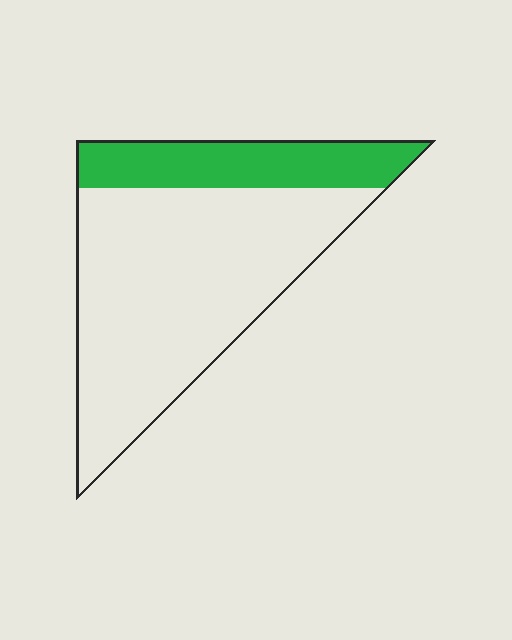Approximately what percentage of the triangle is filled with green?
Approximately 25%.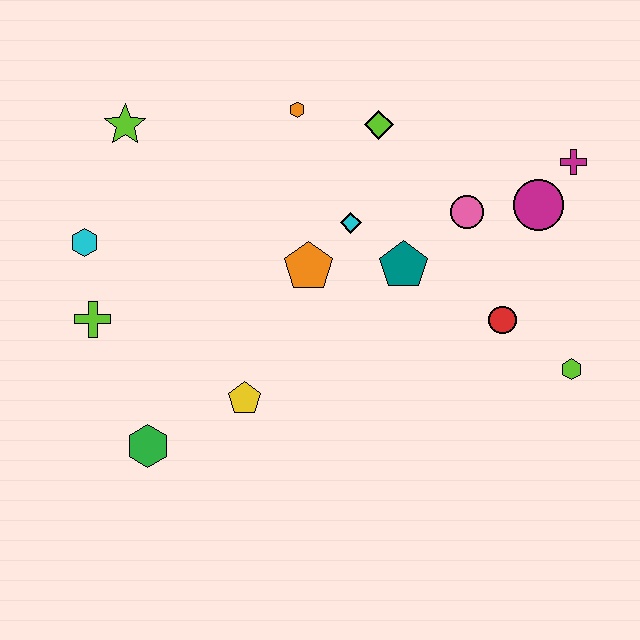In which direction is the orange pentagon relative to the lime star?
The orange pentagon is to the right of the lime star.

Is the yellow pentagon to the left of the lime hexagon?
Yes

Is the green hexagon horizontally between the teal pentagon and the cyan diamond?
No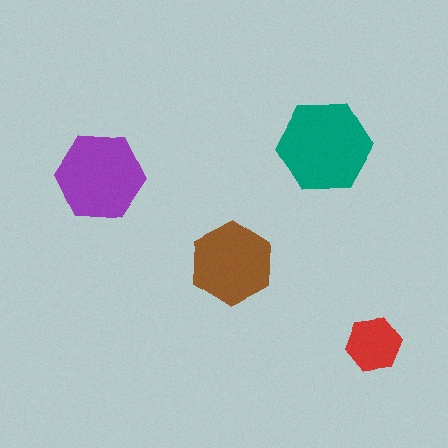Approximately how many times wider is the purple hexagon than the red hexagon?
About 1.5 times wider.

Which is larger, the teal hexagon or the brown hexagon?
The teal one.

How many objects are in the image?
There are 4 objects in the image.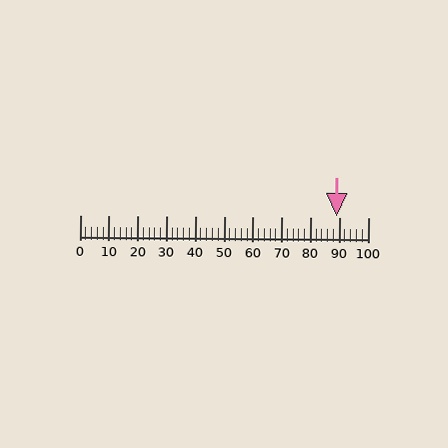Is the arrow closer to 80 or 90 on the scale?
The arrow is closer to 90.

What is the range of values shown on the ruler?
The ruler shows values from 0 to 100.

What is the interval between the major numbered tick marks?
The major tick marks are spaced 10 units apart.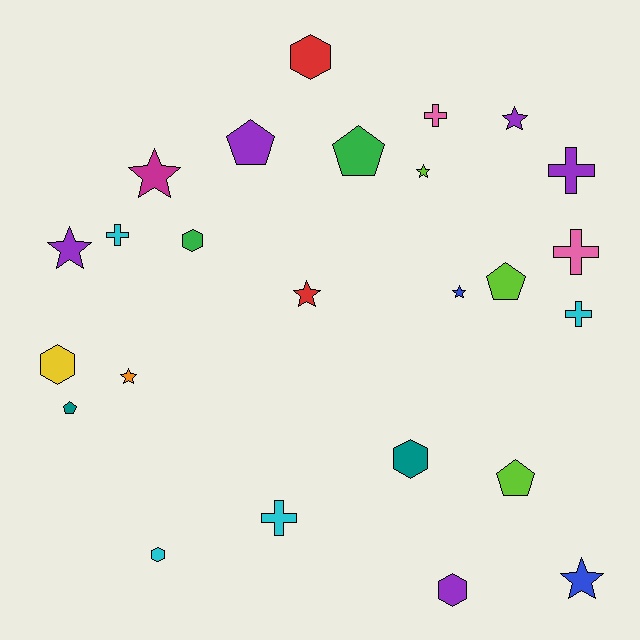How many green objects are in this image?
There are 2 green objects.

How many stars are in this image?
There are 8 stars.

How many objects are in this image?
There are 25 objects.